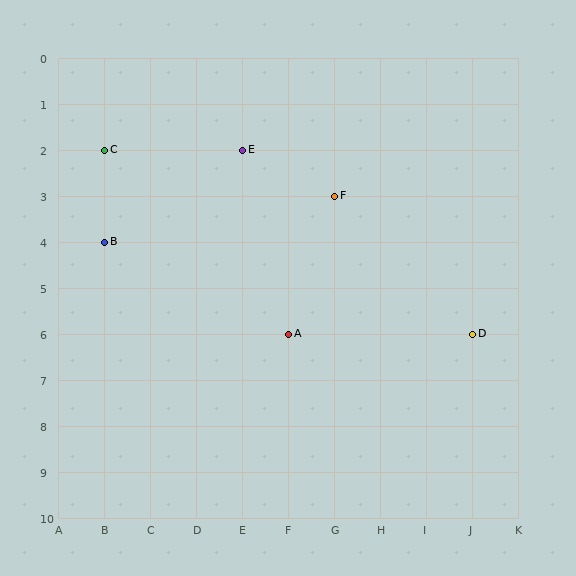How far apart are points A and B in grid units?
Points A and B are 4 columns and 2 rows apart (about 4.5 grid units diagonally).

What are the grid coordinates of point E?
Point E is at grid coordinates (E, 2).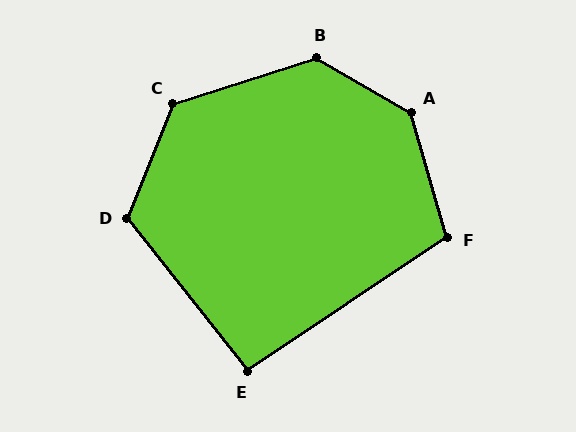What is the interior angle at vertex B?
Approximately 132 degrees (obtuse).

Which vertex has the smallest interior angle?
E, at approximately 94 degrees.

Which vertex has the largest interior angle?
A, at approximately 136 degrees.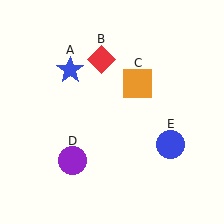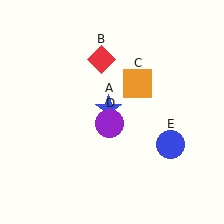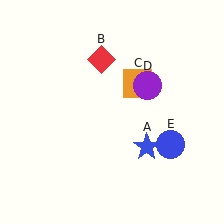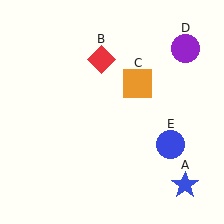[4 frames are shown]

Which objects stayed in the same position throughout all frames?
Red diamond (object B) and orange square (object C) and blue circle (object E) remained stationary.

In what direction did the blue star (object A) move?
The blue star (object A) moved down and to the right.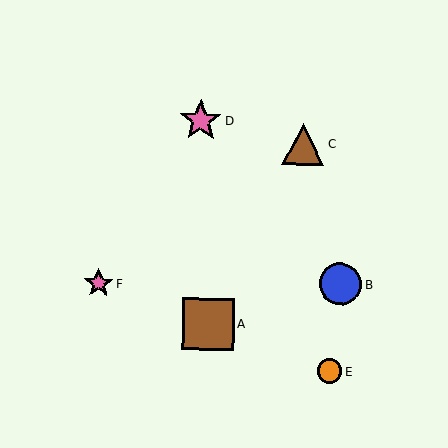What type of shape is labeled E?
Shape E is an orange circle.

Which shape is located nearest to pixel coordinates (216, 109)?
The pink star (labeled D) at (201, 121) is nearest to that location.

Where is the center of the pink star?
The center of the pink star is at (201, 121).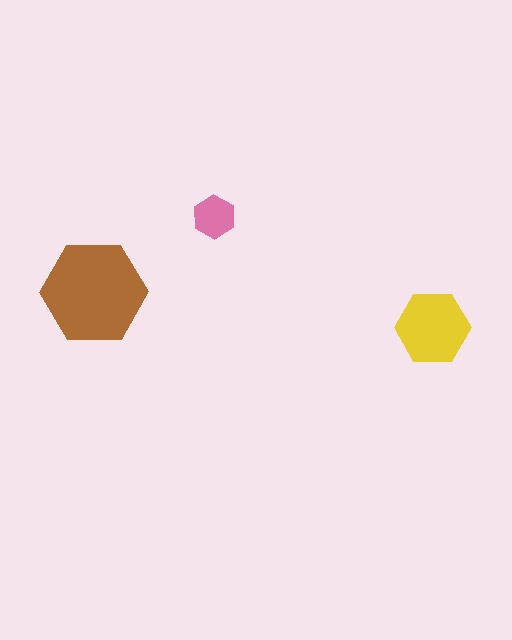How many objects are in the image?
There are 3 objects in the image.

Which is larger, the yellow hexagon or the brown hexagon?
The brown one.